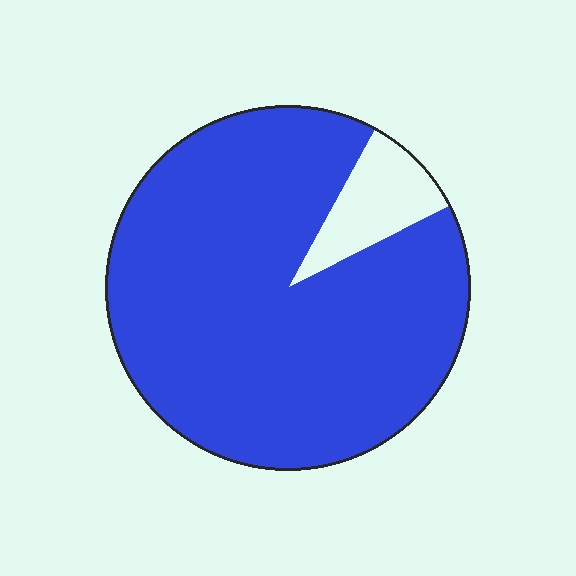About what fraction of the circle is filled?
About nine tenths (9/10).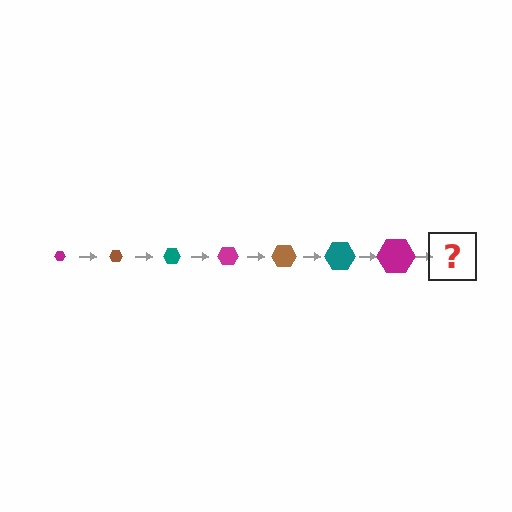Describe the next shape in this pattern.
It should be a brown hexagon, larger than the previous one.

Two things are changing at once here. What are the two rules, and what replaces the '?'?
The two rules are that the hexagon grows larger each step and the color cycles through magenta, brown, and teal. The '?' should be a brown hexagon, larger than the previous one.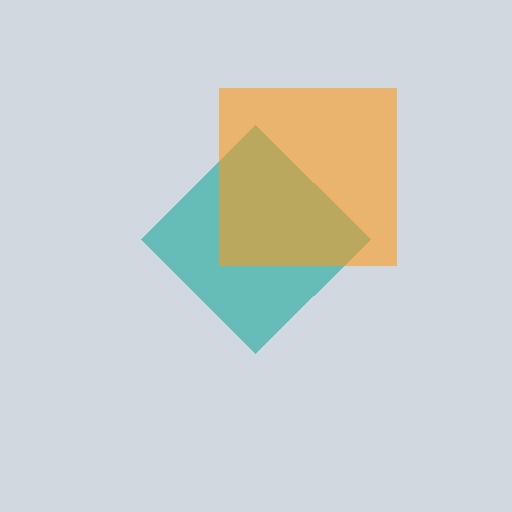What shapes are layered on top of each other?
The layered shapes are: a teal diamond, an orange square.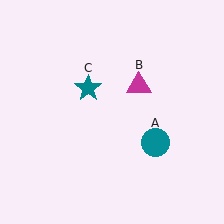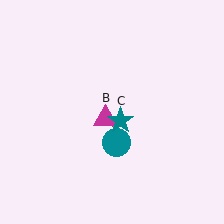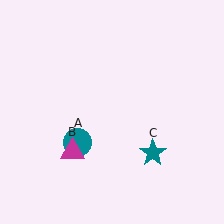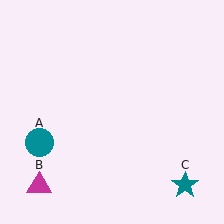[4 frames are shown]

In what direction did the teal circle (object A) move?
The teal circle (object A) moved left.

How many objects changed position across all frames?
3 objects changed position: teal circle (object A), magenta triangle (object B), teal star (object C).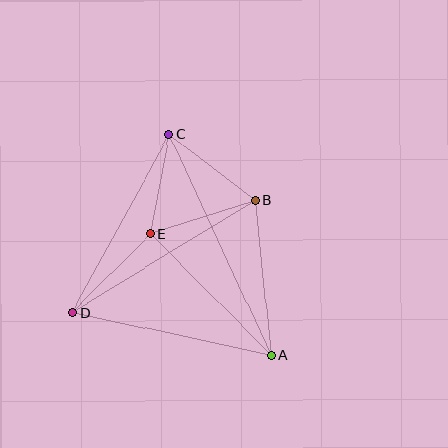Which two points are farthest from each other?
Points A and C are farthest from each other.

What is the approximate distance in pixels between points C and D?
The distance between C and D is approximately 203 pixels.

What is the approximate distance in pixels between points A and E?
The distance between A and E is approximately 171 pixels.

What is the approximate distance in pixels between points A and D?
The distance between A and D is approximately 203 pixels.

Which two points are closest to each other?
Points C and E are closest to each other.